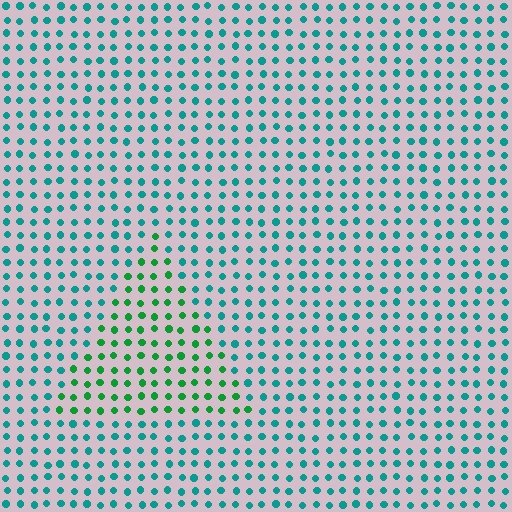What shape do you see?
I see a triangle.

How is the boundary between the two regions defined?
The boundary is defined purely by a slight shift in hue (about 39 degrees). Spacing, size, and orientation are identical on both sides.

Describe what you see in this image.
The image is filled with small teal elements in a uniform arrangement. A triangle-shaped region is visible where the elements are tinted to a slightly different hue, forming a subtle color boundary.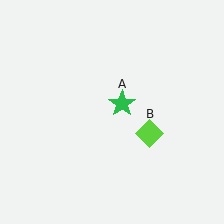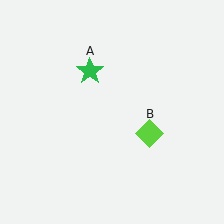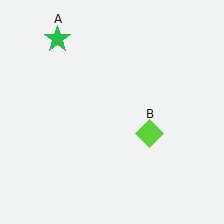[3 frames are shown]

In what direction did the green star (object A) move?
The green star (object A) moved up and to the left.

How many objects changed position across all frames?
1 object changed position: green star (object A).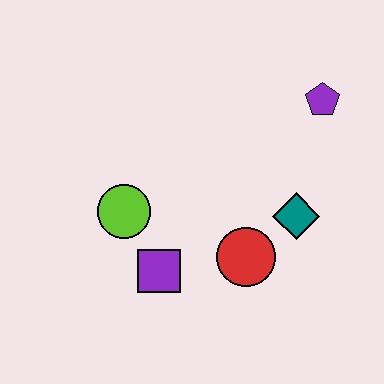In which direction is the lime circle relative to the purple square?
The lime circle is above the purple square.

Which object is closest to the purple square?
The lime circle is closest to the purple square.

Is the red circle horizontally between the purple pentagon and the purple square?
Yes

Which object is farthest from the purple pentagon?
The purple square is farthest from the purple pentagon.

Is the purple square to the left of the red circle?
Yes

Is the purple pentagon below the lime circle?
No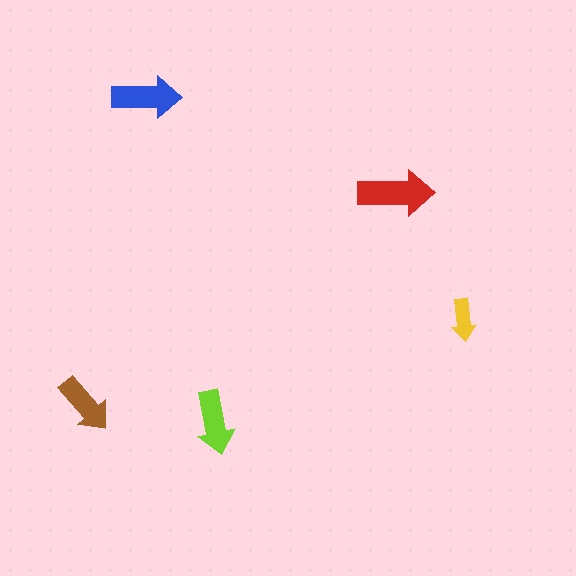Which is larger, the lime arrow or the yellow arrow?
The lime one.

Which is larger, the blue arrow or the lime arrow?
The blue one.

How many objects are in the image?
There are 5 objects in the image.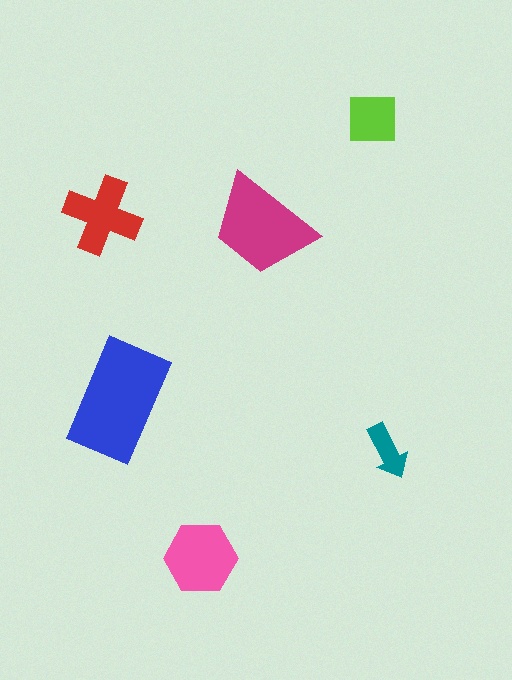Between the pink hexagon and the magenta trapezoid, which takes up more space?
The magenta trapezoid.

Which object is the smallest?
The teal arrow.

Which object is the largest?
The blue rectangle.